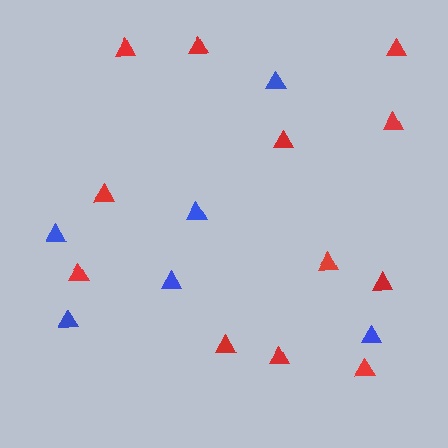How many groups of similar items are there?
There are 2 groups: one group of blue triangles (6) and one group of red triangles (12).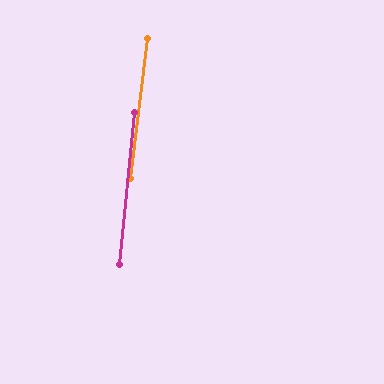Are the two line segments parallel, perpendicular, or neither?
Parallel — their directions differ by only 1.3°.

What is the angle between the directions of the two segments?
Approximately 1 degree.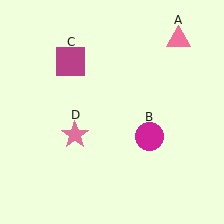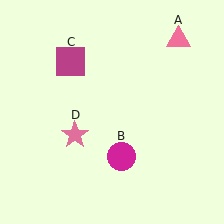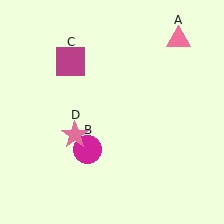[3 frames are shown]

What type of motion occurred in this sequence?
The magenta circle (object B) rotated clockwise around the center of the scene.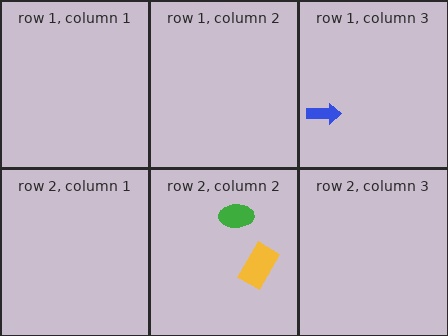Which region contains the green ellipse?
The row 2, column 2 region.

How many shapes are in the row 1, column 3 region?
1.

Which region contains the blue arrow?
The row 1, column 3 region.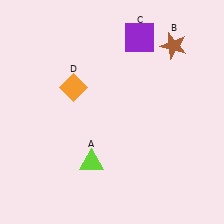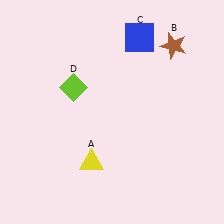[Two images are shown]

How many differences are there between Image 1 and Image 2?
There are 3 differences between the two images.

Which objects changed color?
A changed from lime to yellow. C changed from purple to blue. D changed from orange to lime.